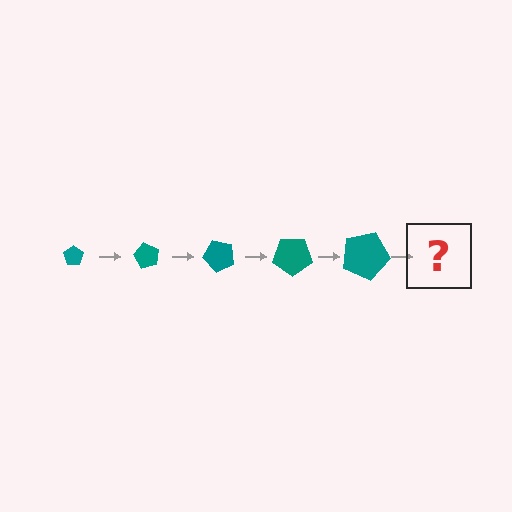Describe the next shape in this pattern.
It should be a pentagon, larger than the previous one and rotated 300 degrees from the start.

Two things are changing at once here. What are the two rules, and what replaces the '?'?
The two rules are that the pentagon grows larger each step and it rotates 60 degrees each step. The '?' should be a pentagon, larger than the previous one and rotated 300 degrees from the start.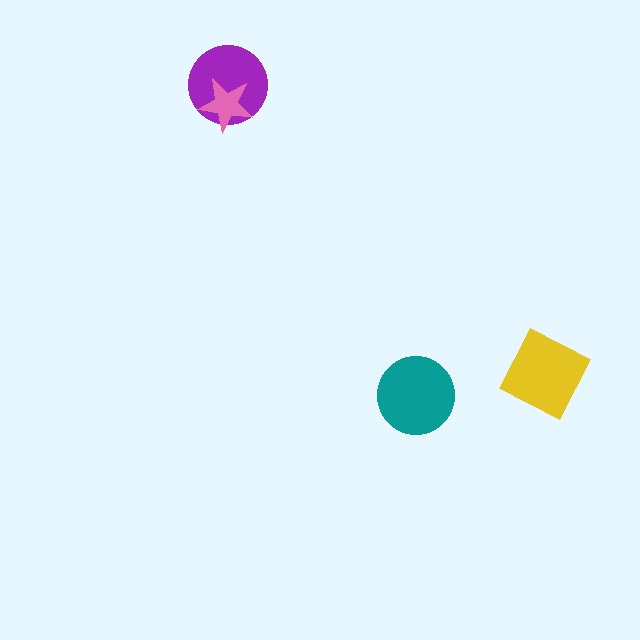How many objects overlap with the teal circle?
0 objects overlap with the teal circle.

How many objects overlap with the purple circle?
1 object overlaps with the purple circle.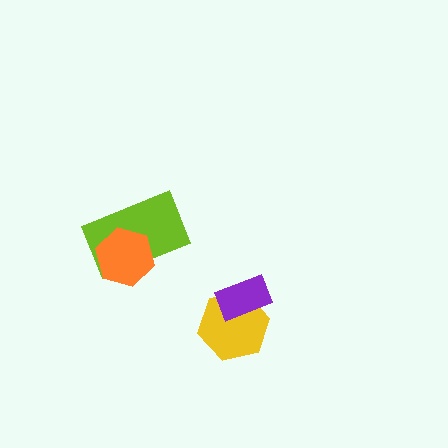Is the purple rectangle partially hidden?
No, no other shape covers it.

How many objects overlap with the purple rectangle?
1 object overlaps with the purple rectangle.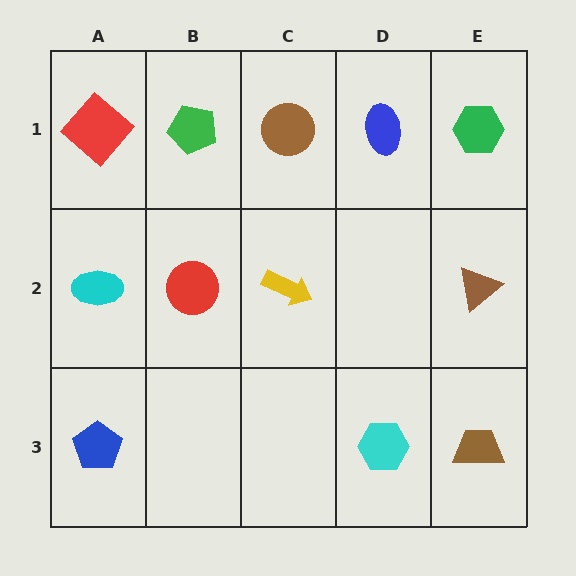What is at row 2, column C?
A yellow arrow.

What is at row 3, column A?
A blue pentagon.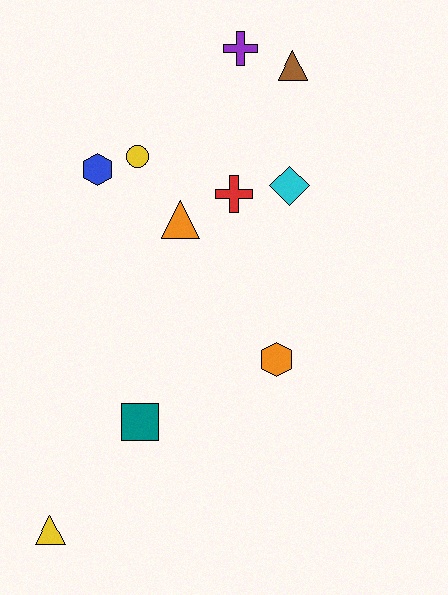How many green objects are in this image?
There are no green objects.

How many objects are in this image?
There are 10 objects.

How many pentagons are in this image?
There are no pentagons.